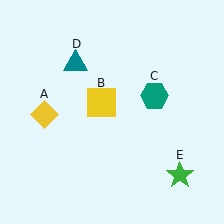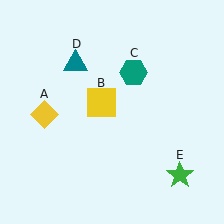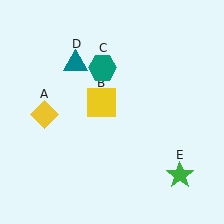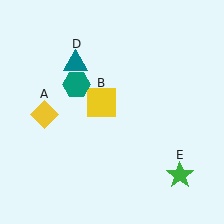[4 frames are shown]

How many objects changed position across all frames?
1 object changed position: teal hexagon (object C).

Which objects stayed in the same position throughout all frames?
Yellow diamond (object A) and yellow square (object B) and teal triangle (object D) and green star (object E) remained stationary.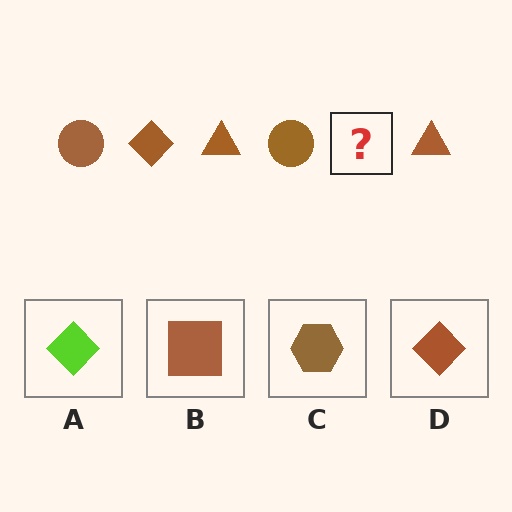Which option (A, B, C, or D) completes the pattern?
D.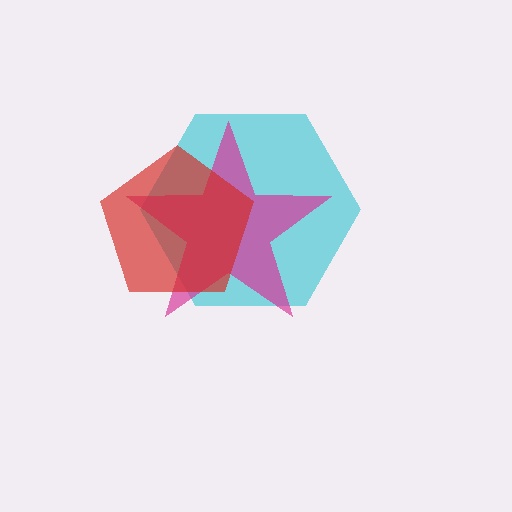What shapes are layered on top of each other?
The layered shapes are: a cyan hexagon, a magenta star, a red pentagon.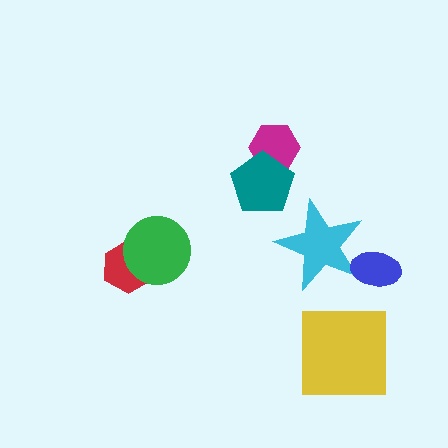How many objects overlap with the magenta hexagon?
1 object overlaps with the magenta hexagon.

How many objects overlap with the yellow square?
0 objects overlap with the yellow square.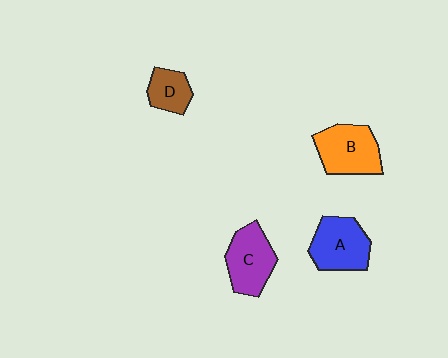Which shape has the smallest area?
Shape D (brown).